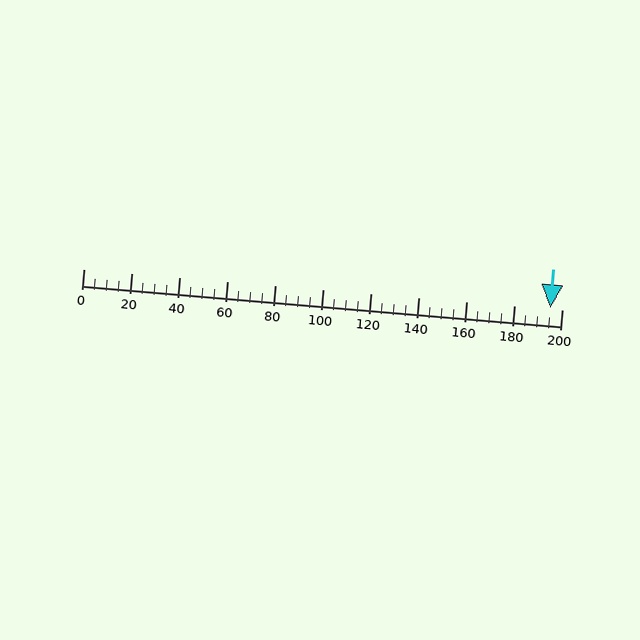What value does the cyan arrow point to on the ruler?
The cyan arrow points to approximately 195.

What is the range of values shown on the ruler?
The ruler shows values from 0 to 200.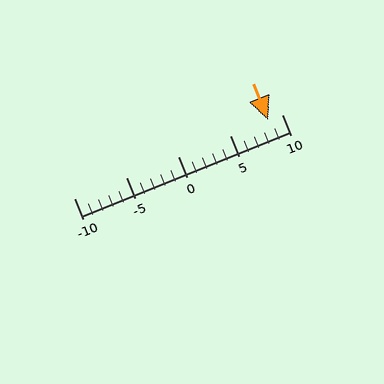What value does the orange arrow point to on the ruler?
The orange arrow points to approximately 9.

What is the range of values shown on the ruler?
The ruler shows values from -10 to 10.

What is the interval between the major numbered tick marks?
The major tick marks are spaced 5 units apart.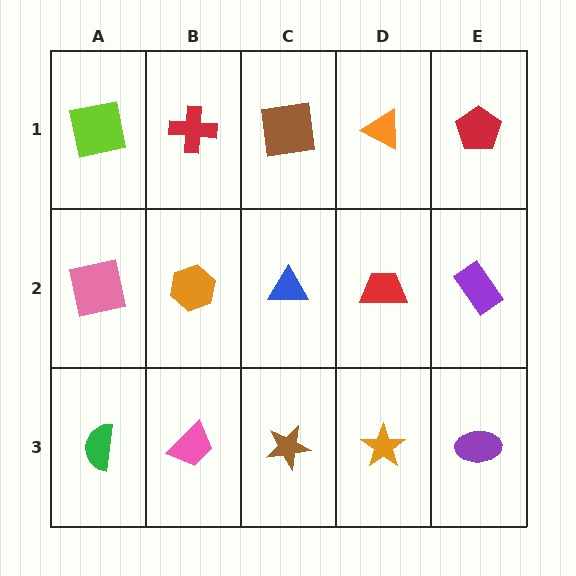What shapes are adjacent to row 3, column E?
A purple rectangle (row 2, column E), an orange star (row 3, column D).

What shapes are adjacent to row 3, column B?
An orange hexagon (row 2, column B), a green semicircle (row 3, column A), a brown star (row 3, column C).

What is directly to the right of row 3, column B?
A brown star.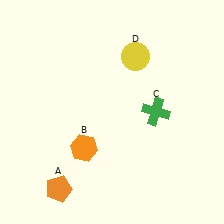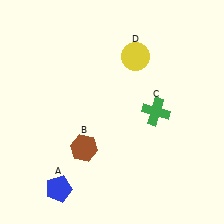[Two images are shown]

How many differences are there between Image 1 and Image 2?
There are 2 differences between the two images.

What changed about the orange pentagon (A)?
In Image 1, A is orange. In Image 2, it changed to blue.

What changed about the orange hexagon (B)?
In Image 1, B is orange. In Image 2, it changed to brown.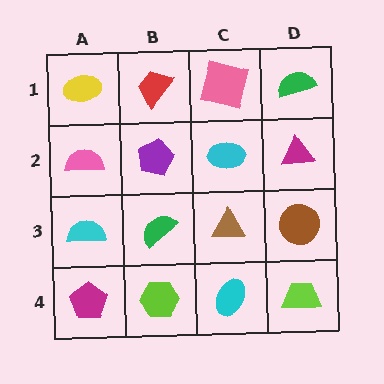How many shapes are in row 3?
4 shapes.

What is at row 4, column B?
A lime hexagon.